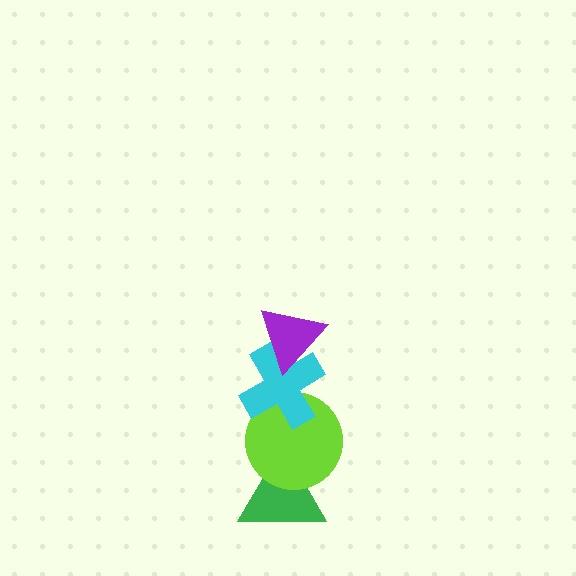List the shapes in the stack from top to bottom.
From top to bottom: the purple triangle, the cyan cross, the lime circle, the green triangle.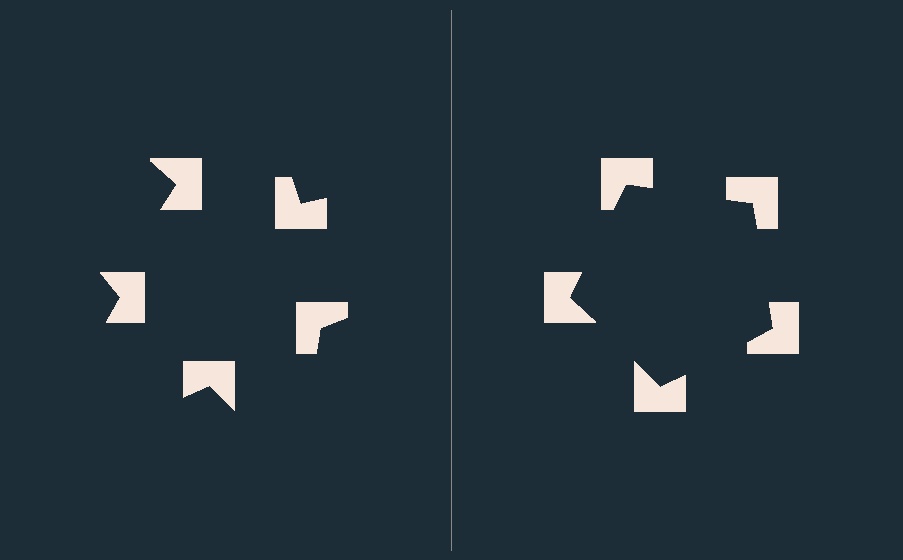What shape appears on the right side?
An illusory pentagon.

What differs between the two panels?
The notched squares are positioned identically on both sides; only the wedge orientations differ. On the right they align to a pentagon; on the left they are misaligned.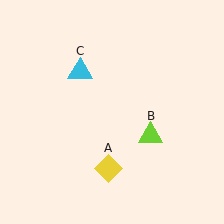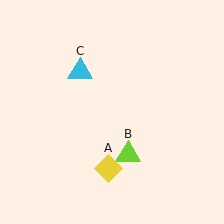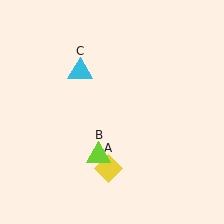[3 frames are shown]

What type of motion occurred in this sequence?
The lime triangle (object B) rotated clockwise around the center of the scene.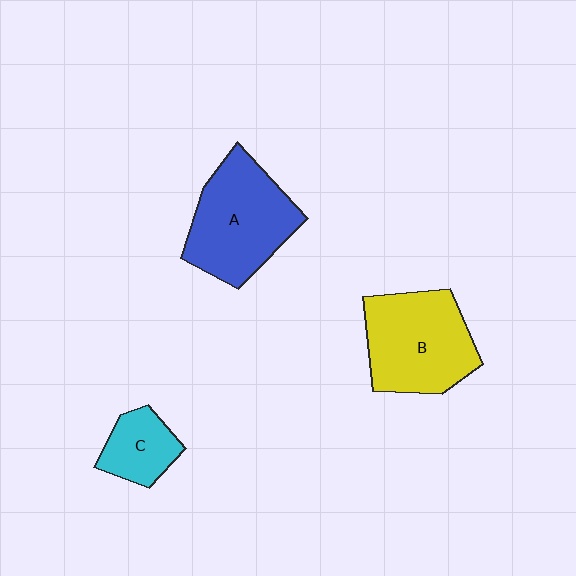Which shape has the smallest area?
Shape C (cyan).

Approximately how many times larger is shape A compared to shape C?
Approximately 2.2 times.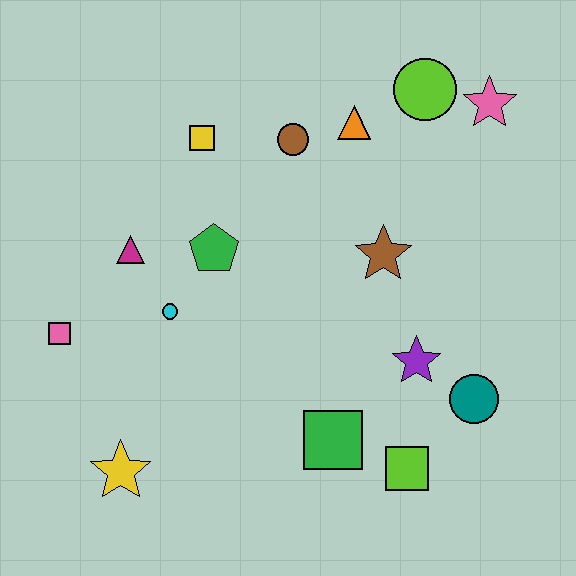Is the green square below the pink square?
Yes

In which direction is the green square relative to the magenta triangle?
The green square is to the right of the magenta triangle.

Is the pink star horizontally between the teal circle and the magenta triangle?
No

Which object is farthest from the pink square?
The pink star is farthest from the pink square.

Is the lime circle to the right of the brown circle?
Yes